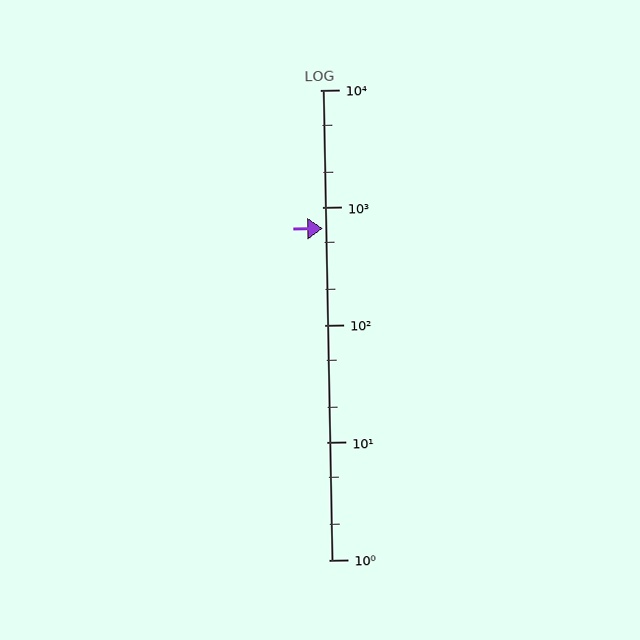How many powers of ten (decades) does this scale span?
The scale spans 4 decades, from 1 to 10000.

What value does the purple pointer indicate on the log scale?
The pointer indicates approximately 660.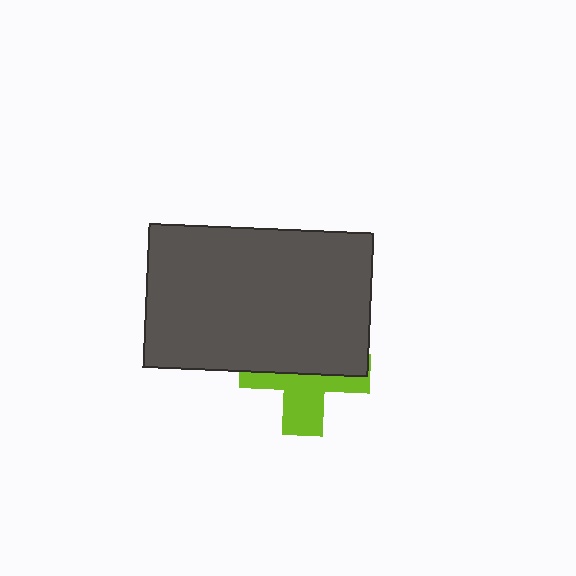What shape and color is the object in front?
The object in front is a dark gray rectangle.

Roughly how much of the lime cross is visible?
A small part of it is visible (roughly 45%).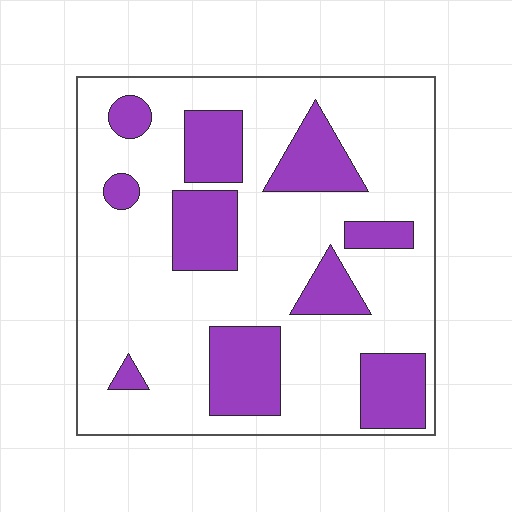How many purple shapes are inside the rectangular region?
10.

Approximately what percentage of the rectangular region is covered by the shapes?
Approximately 25%.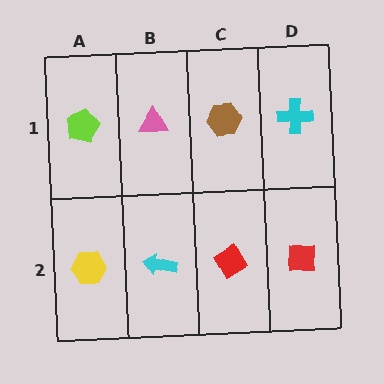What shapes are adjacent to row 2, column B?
A pink triangle (row 1, column B), a yellow hexagon (row 2, column A), a red diamond (row 2, column C).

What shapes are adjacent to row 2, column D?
A cyan cross (row 1, column D), a red diamond (row 2, column C).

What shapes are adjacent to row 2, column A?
A lime pentagon (row 1, column A), a cyan arrow (row 2, column B).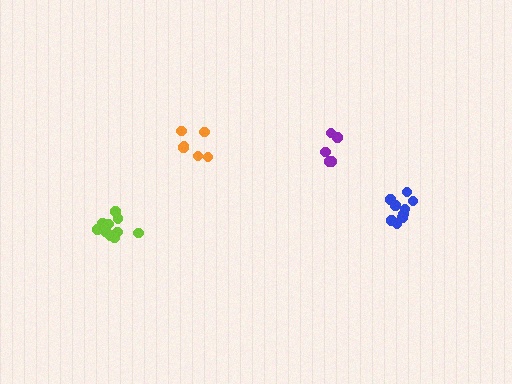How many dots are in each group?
Group 1: 6 dots, Group 2: 5 dots, Group 3: 9 dots, Group 4: 10 dots (30 total).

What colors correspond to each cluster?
The clusters are colored: orange, purple, blue, lime.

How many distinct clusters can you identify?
There are 4 distinct clusters.